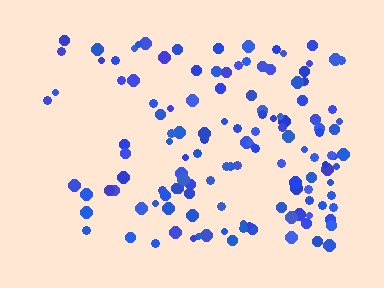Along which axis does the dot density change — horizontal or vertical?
Horizontal.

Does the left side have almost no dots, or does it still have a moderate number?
Still a moderate number, just noticeably fewer than the right.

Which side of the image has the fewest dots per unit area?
The left.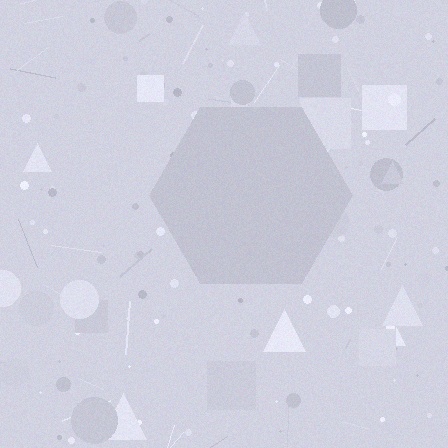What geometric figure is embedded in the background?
A hexagon is embedded in the background.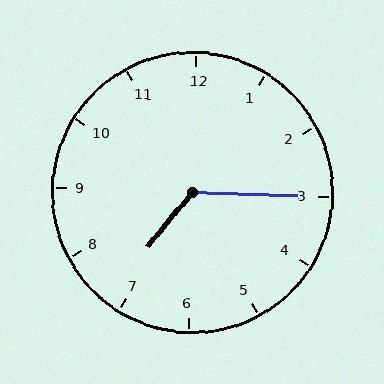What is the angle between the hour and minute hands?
Approximately 128 degrees.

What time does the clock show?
7:15.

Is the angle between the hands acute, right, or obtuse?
It is obtuse.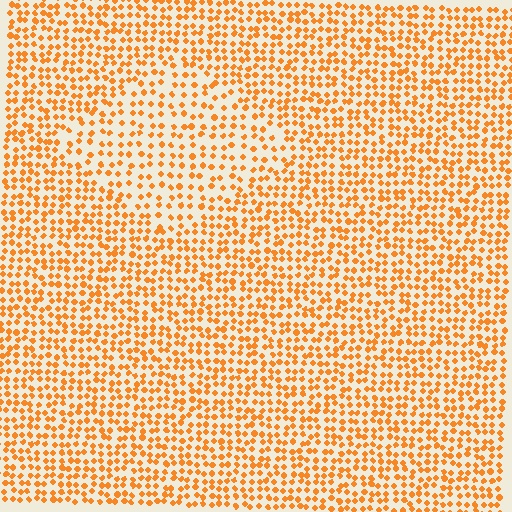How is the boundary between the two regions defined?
The boundary is defined by a change in element density (approximately 1.6x ratio). All elements are the same color, size, and shape.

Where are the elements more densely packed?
The elements are more densely packed outside the diamond boundary.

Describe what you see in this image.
The image contains small orange elements arranged at two different densities. A diamond-shaped region is visible where the elements are less densely packed than the surrounding area.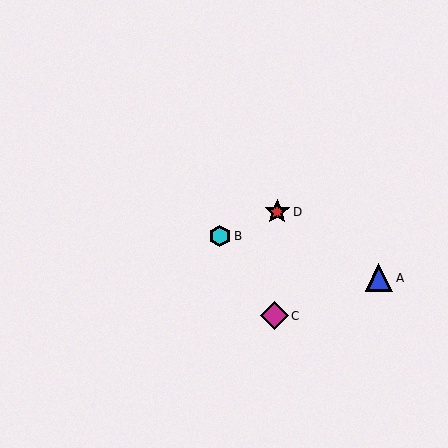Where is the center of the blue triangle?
The center of the blue triangle is at (379, 278).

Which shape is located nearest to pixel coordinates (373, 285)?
The blue triangle (labeled A) at (379, 278) is nearest to that location.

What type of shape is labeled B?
Shape B is a cyan hexagon.